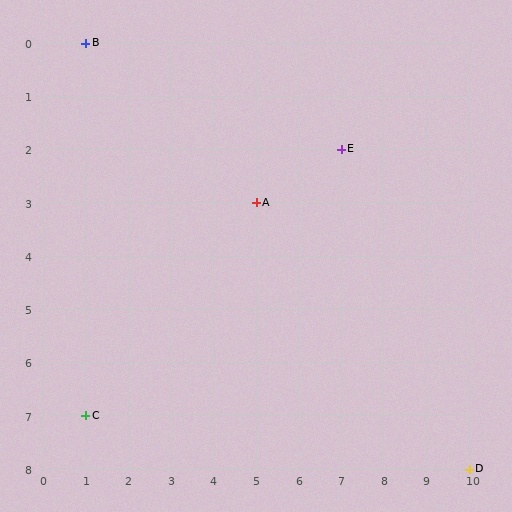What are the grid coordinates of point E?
Point E is at grid coordinates (7, 2).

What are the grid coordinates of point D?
Point D is at grid coordinates (10, 8).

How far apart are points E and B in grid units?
Points E and B are 6 columns and 2 rows apart (about 6.3 grid units diagonally).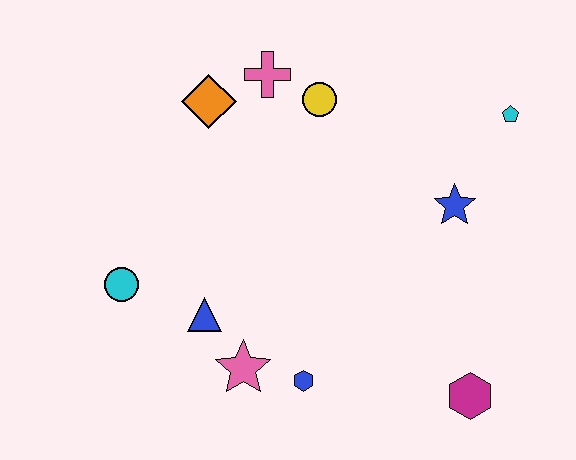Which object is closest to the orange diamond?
The pink cross is closest to the orange diamond.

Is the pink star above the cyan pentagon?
No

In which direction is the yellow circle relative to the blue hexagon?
The yellow circle is above the blue hexagon.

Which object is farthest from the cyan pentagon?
The cyan circle is farthest from the cyan pentagon.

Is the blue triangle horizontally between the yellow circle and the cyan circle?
Yes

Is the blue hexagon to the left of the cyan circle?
No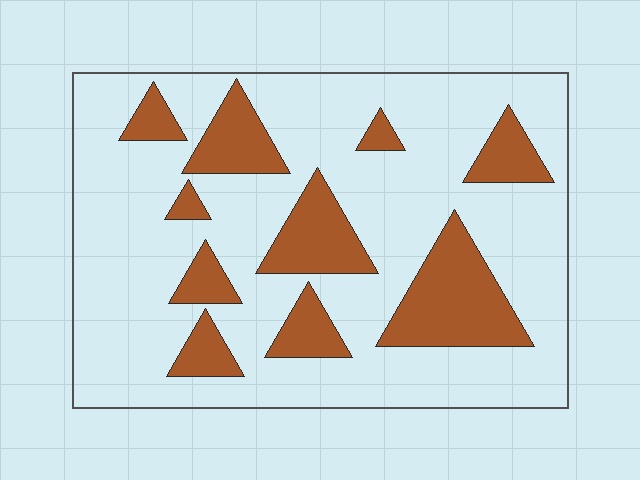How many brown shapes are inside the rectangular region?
10.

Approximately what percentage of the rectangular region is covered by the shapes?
Approximately 25%.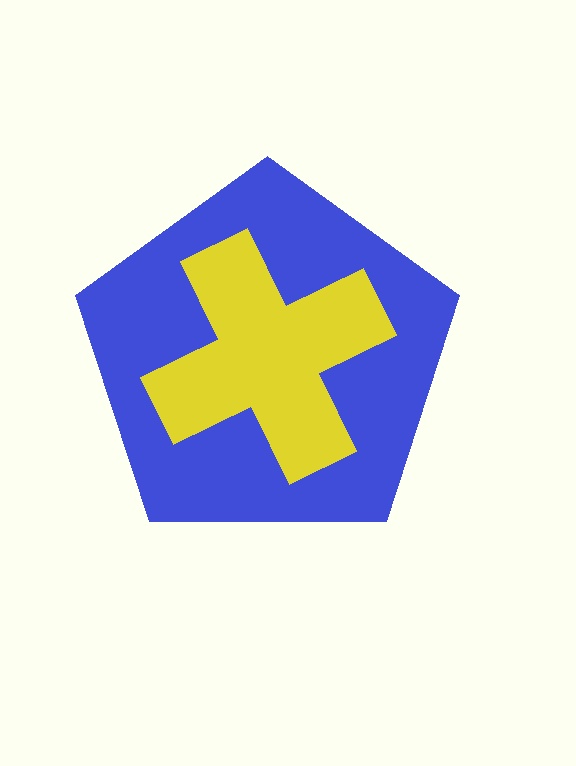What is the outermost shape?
The blue pentagon.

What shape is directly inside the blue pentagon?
The yellow cross.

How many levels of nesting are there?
2.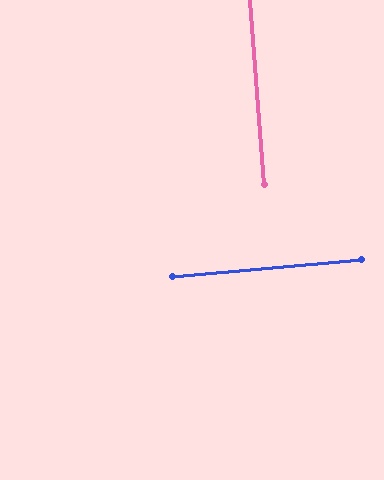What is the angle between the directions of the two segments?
Approximately 89 degrees.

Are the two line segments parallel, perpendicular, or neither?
Perpendicular — they meet at approximately 89°.